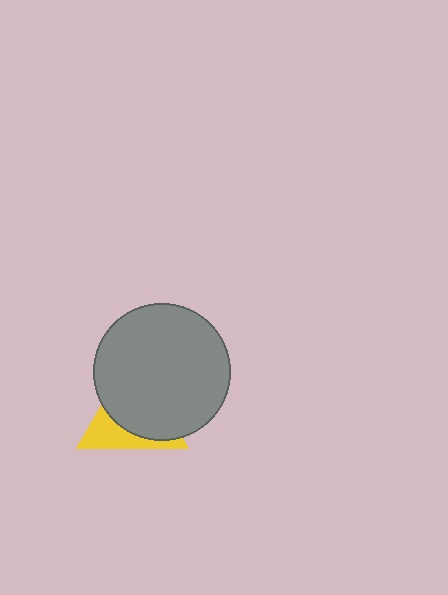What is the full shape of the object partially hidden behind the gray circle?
The partially hidden object is a yellow triangle.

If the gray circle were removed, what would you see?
You would see the complete yellow triangle.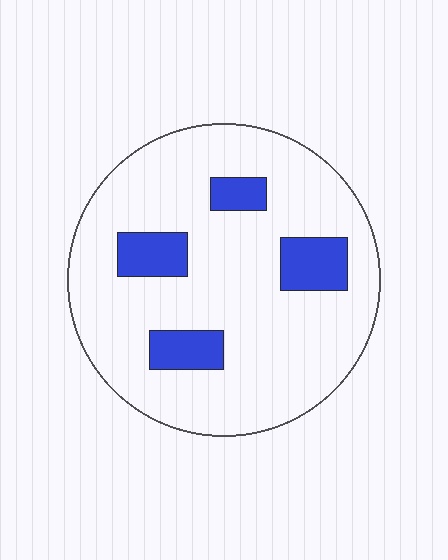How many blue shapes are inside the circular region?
4.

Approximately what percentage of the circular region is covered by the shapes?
Approximately 15%.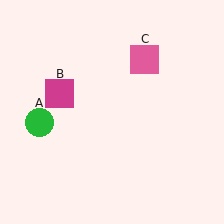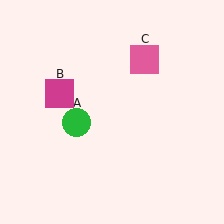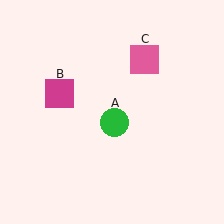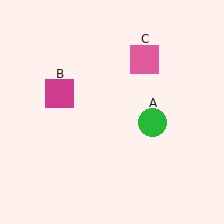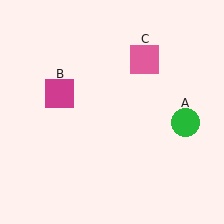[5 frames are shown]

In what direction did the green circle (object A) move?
The green circle (object A) moved right.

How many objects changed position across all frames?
1 object changed position: green circle (object A).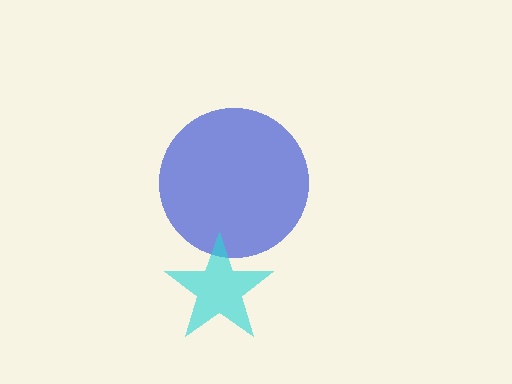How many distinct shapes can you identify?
There are 2 distinct shapes: a blue circle, a cyan star.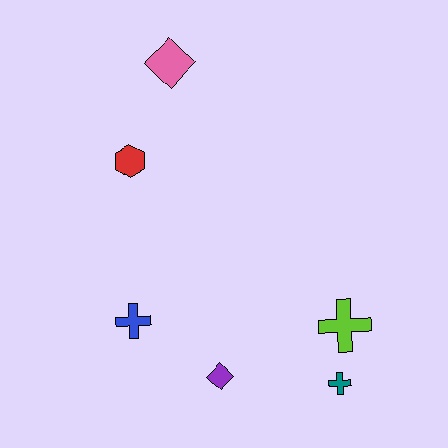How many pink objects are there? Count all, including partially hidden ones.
There is 1 pink object.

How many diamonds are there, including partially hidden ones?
There are 2 diamonds.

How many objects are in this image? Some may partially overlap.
There are 6 objects.